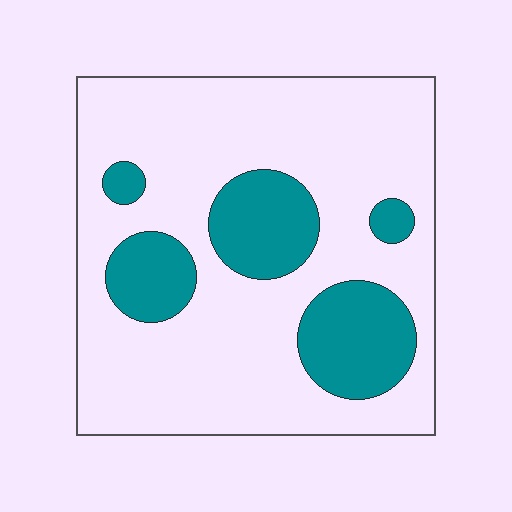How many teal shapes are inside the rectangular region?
5.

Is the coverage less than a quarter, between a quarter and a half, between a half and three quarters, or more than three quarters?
Less than a quarter.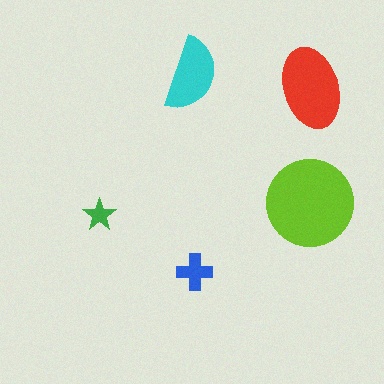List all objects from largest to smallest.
The lime circle, the red ellipse, the cyan semicircle, the blue cross, the green star.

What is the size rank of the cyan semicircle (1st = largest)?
3rd.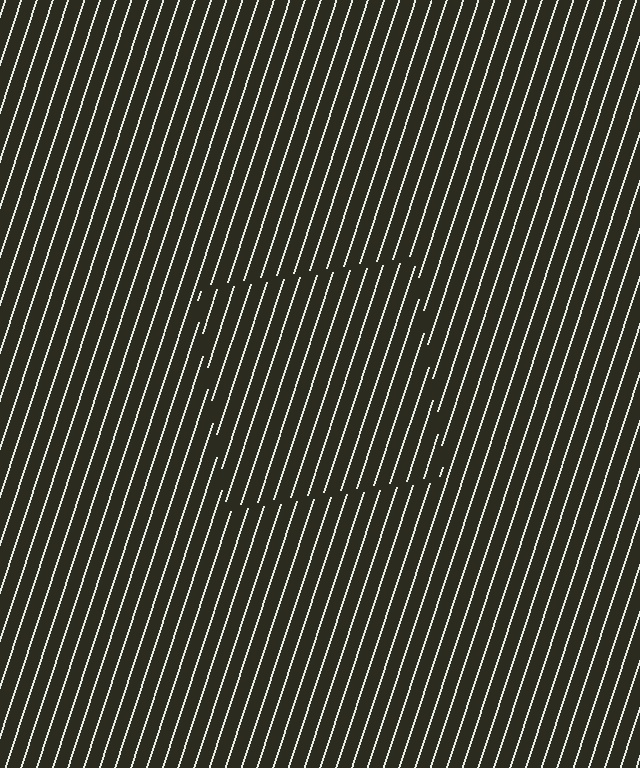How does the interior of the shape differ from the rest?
The interior of the shape contains the same grating, shifted by half a period — the contour is defined by the phase discontinuity where line-ends from the inner and outer gratings abut.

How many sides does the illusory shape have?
4 sides — the line-ends trace a square.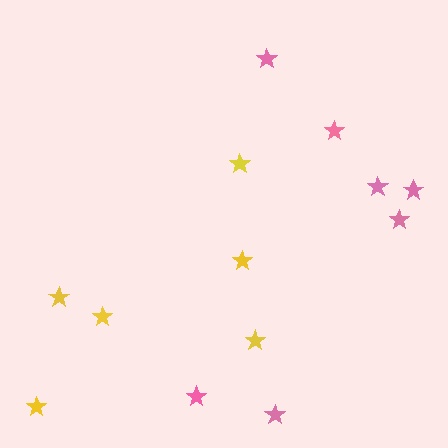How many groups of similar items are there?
There are 2 groups: one group of yellow stars (6) and one group of pink stars (7).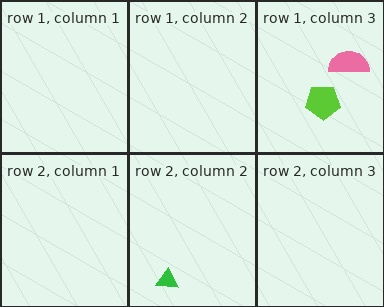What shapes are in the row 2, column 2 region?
The green triangle.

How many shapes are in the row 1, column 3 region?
2.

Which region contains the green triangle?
The row 2, column 2 region.